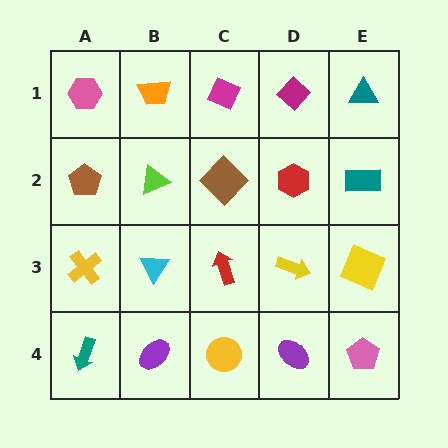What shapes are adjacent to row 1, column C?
A brown diamond (row 2, column C), an orange trapezoid (row 1, column B), a magenta diamond (row 1, column D).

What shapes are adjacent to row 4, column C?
A red arrow (row 3, column C), a purple ellipse (row 4, column B), a purple ellipse (row 4, column D).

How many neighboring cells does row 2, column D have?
4.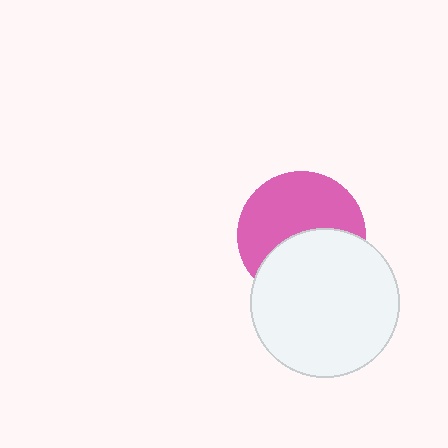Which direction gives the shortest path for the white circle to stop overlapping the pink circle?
Moving down gives the shortest separation.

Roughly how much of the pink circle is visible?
About half of it is visible (roughly 56%).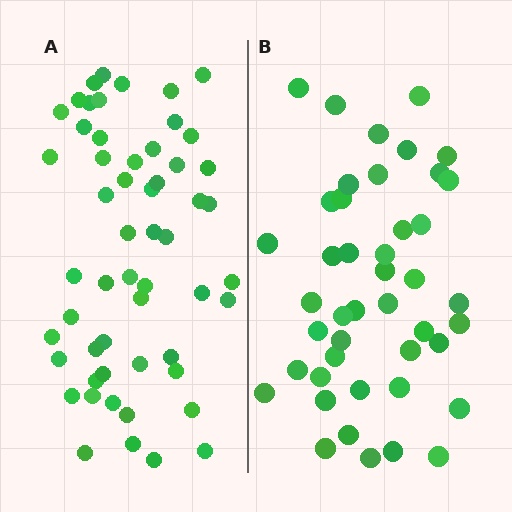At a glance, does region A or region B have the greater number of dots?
Region A (the left region) has more dots.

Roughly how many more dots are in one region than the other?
Region A has roughly 12 or so more dots than region B.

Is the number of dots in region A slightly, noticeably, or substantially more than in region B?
Region A has noticeably more, but not dramatically so. The ratio is roughly 1.2 to 1.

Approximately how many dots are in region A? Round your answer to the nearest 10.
About 60 dots. (The exact count is 55, which rounds to 60.)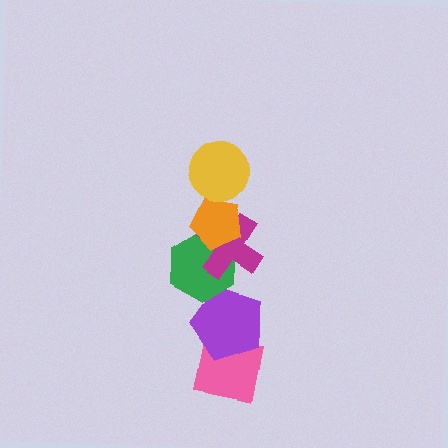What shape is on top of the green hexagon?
The magenta cross is on top of the green hexagon.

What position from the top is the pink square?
The pink square is 6th from the top.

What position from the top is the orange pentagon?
The orange pentagon is 2nd from the top.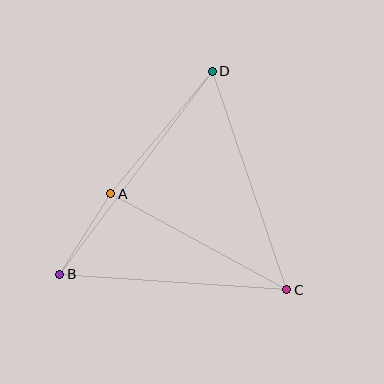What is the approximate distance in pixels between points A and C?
The distance between A and C is approximately 200 pixels.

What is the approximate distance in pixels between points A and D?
The distance between A and D is approximately 159 pixels.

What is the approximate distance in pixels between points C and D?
The distance between C and D is approximately 231 pixels.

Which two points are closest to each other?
Points A and B are closest to each other.